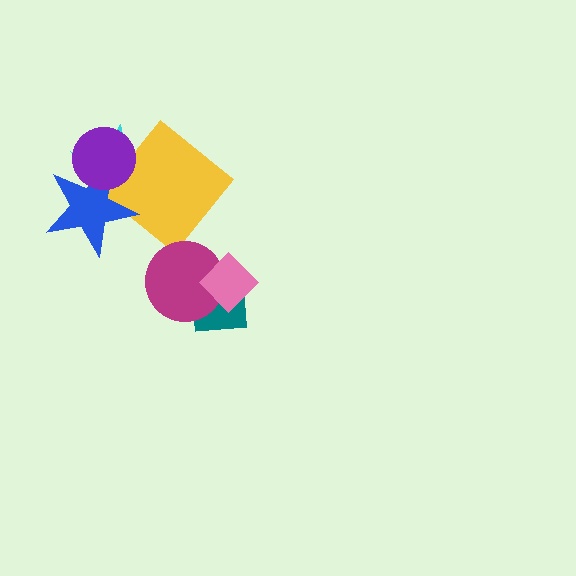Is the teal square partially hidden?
Yes, it is partially covered by another shape.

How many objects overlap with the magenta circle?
2 objects overlap with the magenta circle.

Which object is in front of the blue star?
The purple circle is in front of the blue star.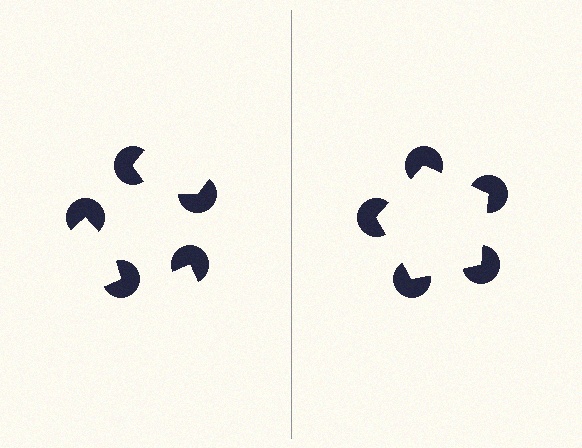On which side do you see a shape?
An illusory pentagon appears on the right side. On the left side the wedge cuts are rotated, so no coherent shape forms.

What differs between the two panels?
The pac-man discs are positioned identically on both sides; only the wedge orientations differ. On the right they align to a pentagon; on the left they are misaligned.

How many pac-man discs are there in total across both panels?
10 — 5 on each side.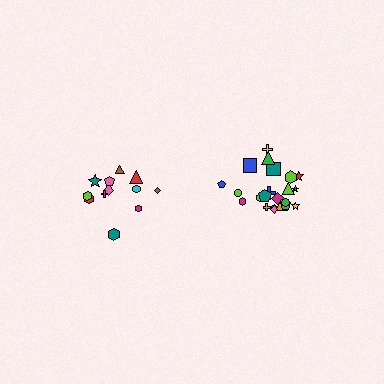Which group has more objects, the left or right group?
The right group.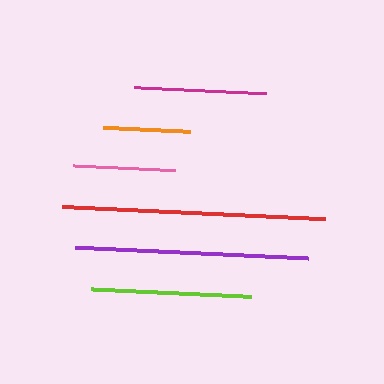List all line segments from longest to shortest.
From longest to shortest: red, purple, lime, magenta, pink, orange.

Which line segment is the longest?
The red line is the longest at approximately 263 pixels.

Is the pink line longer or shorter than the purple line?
The purple line is longer than the pink line.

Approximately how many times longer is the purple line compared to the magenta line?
The purple line is approximately 1.8 times the length of the magenta line.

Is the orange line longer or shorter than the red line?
The red line is longer than the orange line.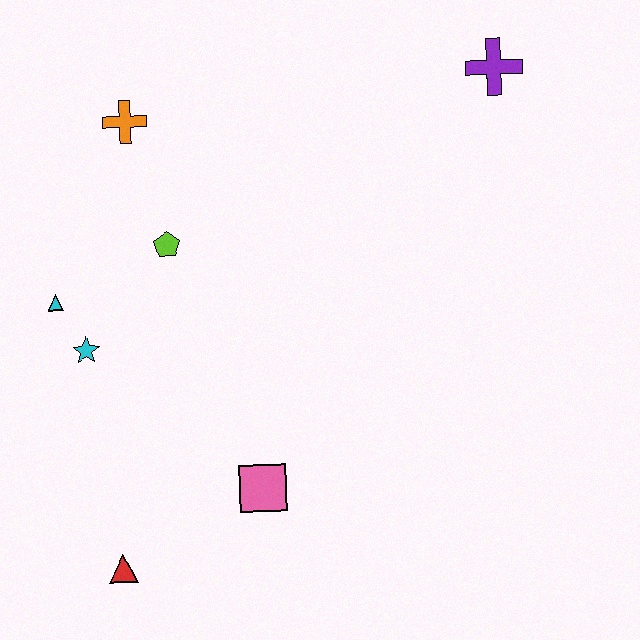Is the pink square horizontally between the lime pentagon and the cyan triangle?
No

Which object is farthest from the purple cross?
The red triangle is farthest from the purple cross.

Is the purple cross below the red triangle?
No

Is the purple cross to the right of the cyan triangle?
Yes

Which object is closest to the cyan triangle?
The cyan star is closest to the cyan triangle.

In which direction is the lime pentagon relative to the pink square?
The lime pentagon is above the pink square.